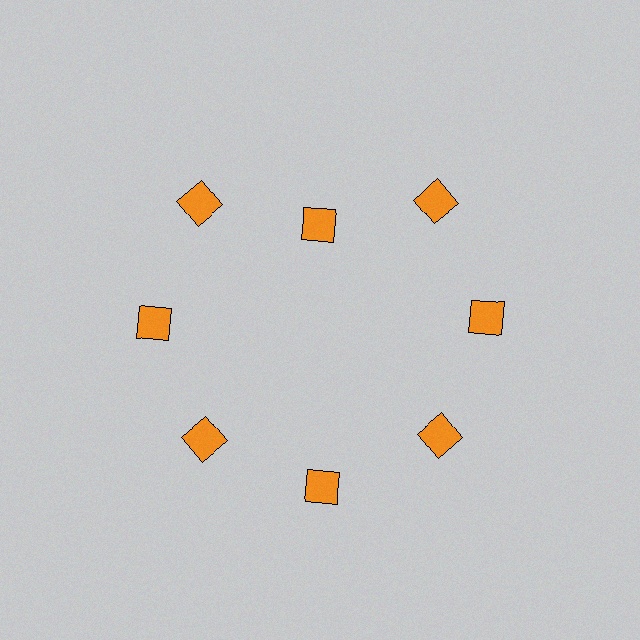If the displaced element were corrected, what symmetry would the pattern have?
It would have 8-fold rotational symmetry — the pattern would map onto itself every 45 degrees.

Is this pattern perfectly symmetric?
No. The 8 orange diamonds are arranged in a ring, but one element near the 12 o'clock position is pulled inward toward the center, breaking the 8-fold rotational symmetry.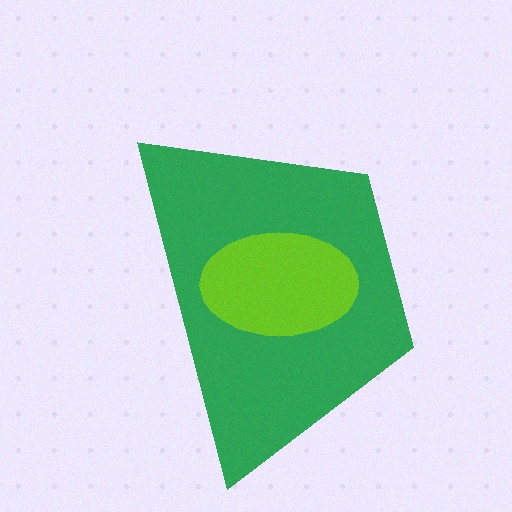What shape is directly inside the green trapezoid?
The lime ellipse.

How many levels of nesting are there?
2.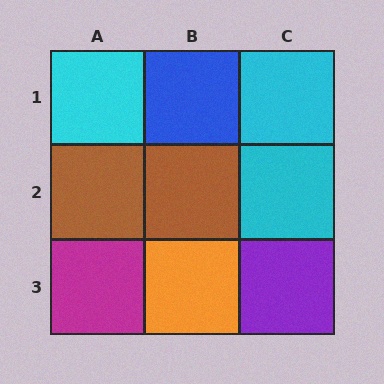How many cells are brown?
2 cells are brown.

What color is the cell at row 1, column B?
Blue.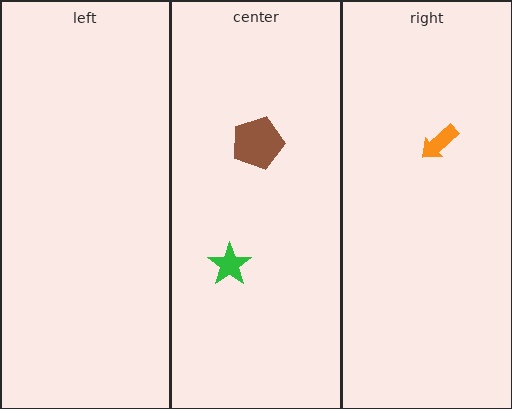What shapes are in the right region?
The orange arrow.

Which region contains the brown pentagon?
The center region.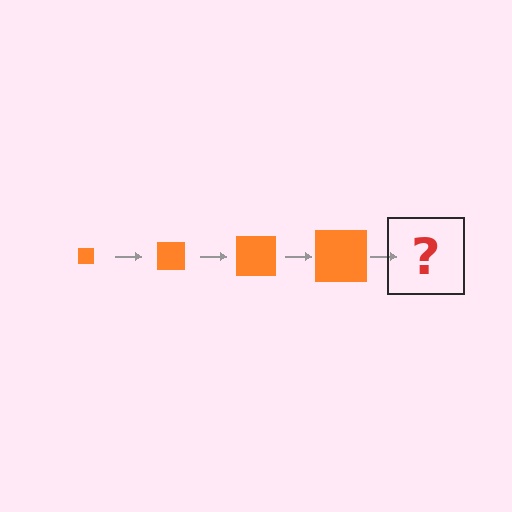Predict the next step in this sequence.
The next step is an orange square, larger than the previous one.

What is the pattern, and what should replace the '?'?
The pattern is that the square gets progressively larger each step. The '?' should be an orange square, larger than the previous one.